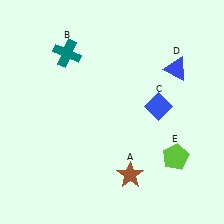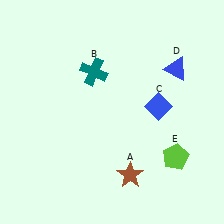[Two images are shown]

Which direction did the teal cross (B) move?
The teal cross (B) moved right.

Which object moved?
The teal cross (B) moved right.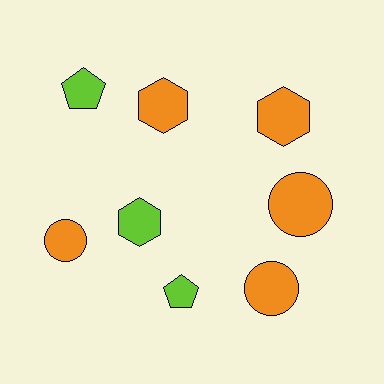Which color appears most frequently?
Orange, with 5 objects.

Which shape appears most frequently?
Hexagon, with 3 objects.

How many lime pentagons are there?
There are 2 lime pentagons.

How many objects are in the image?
There are 8 objects.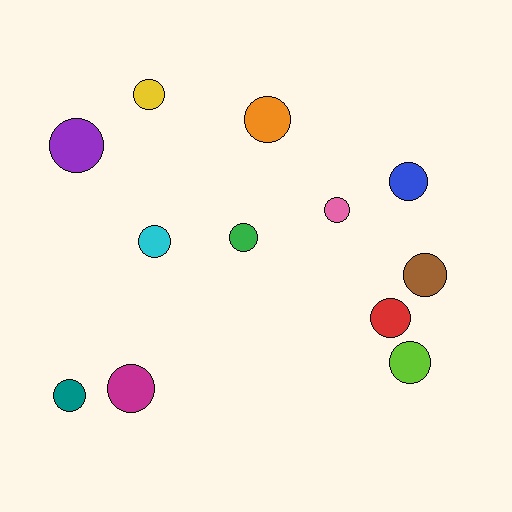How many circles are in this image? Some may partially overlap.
There are 12 circles.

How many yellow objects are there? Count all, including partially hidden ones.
There is 1 yellow object.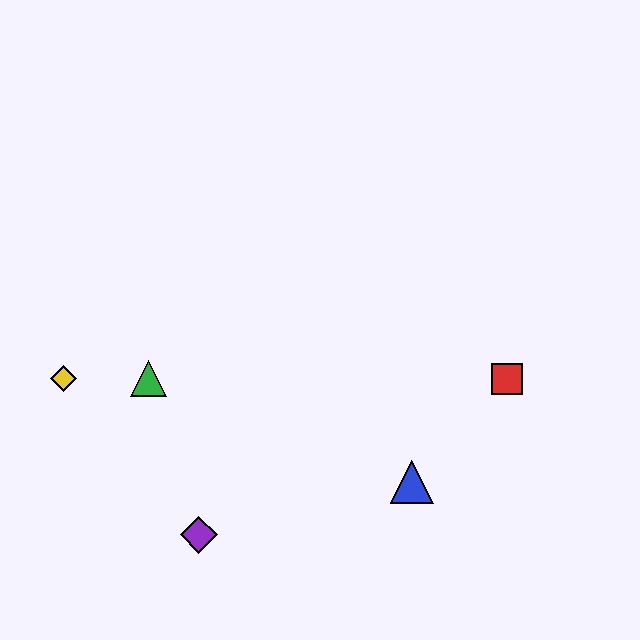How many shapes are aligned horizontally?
3 shapes (the red square, the green triangle, the yellow diamond) are aligned horizontally.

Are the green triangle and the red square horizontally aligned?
Yes, both are at y≈379.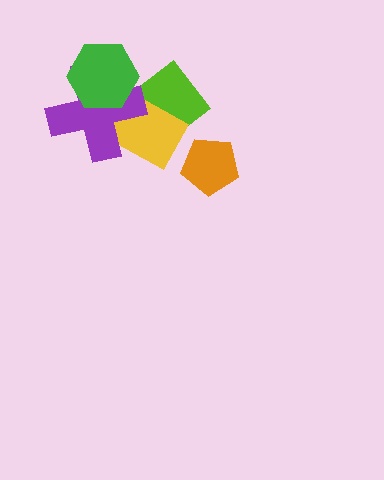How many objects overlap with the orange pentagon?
0 objects overlap with the orange pentagon.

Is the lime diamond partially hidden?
Yes, it is partially covered by another shape.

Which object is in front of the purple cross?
The green hexagon is in front of the purple cross.